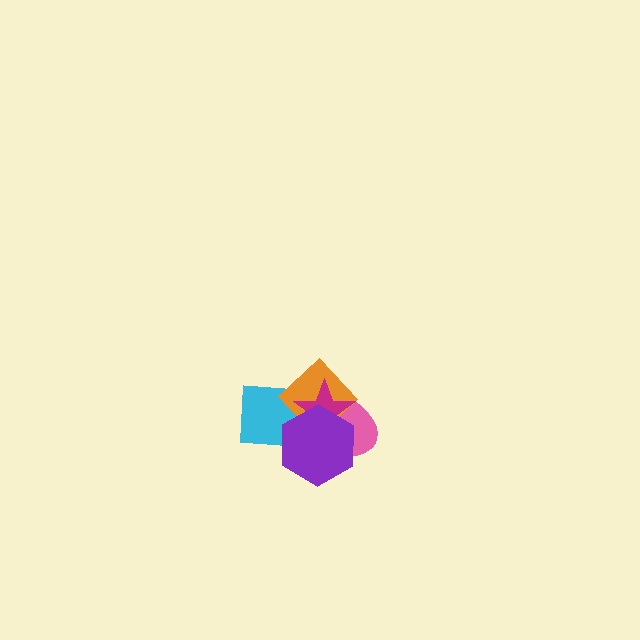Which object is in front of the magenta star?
The purple hexagon is in front of the magenta star.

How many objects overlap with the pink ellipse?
4 objects overlap with the pink ellipse.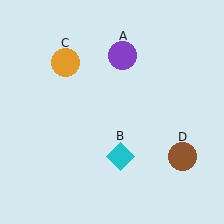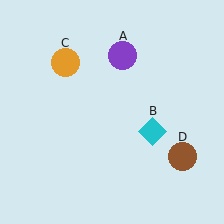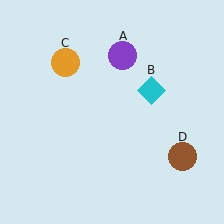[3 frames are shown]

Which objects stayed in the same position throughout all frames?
Purple circle (object A) and orange circle (object C) and brown circle (object D) remained stationary.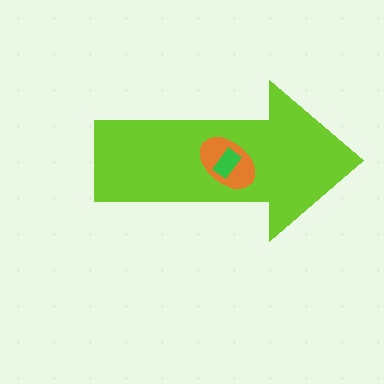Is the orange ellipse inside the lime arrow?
Yes.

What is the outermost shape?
The lime arrow.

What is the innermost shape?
The green rectangle.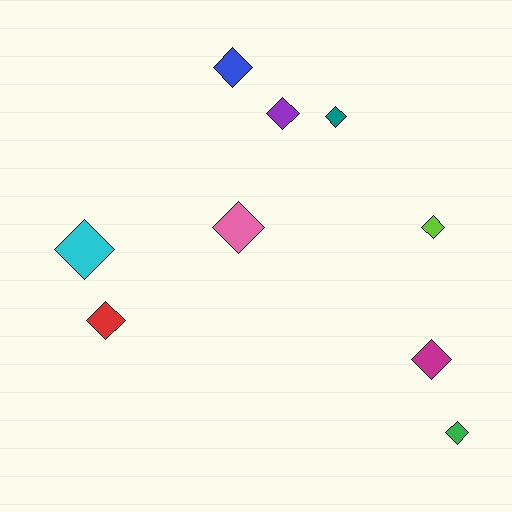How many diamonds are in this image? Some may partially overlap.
There are 9 diamonds.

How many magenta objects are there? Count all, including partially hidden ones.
There is 1 magenta object.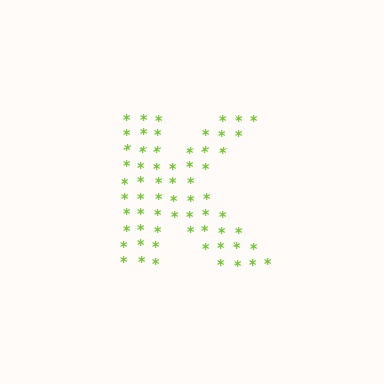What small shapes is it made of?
It is made of small asterisks.